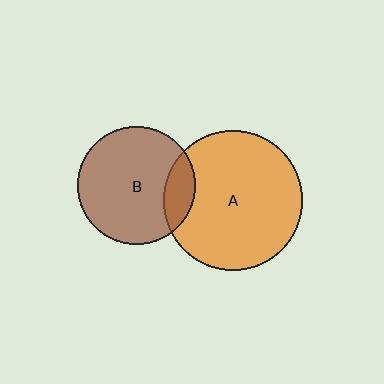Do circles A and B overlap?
Yes.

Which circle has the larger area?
Circle A (orange).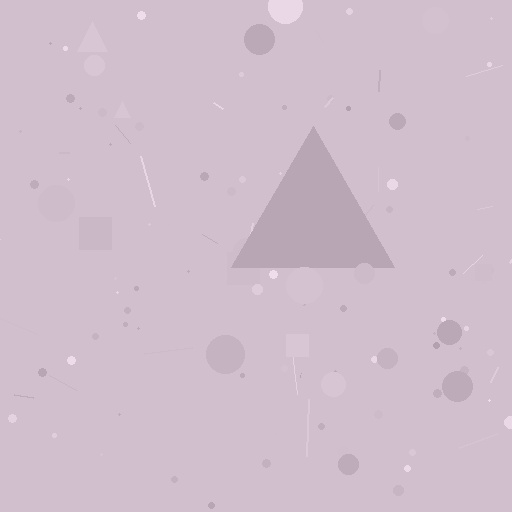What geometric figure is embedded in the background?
A triangle is embedded in the background.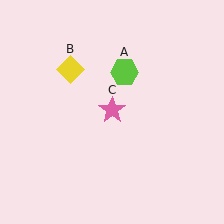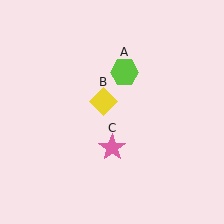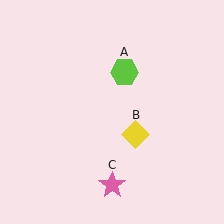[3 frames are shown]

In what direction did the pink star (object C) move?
The pink star (object C) moved down.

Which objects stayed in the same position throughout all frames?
Lime hexagon (object A) remained stationary.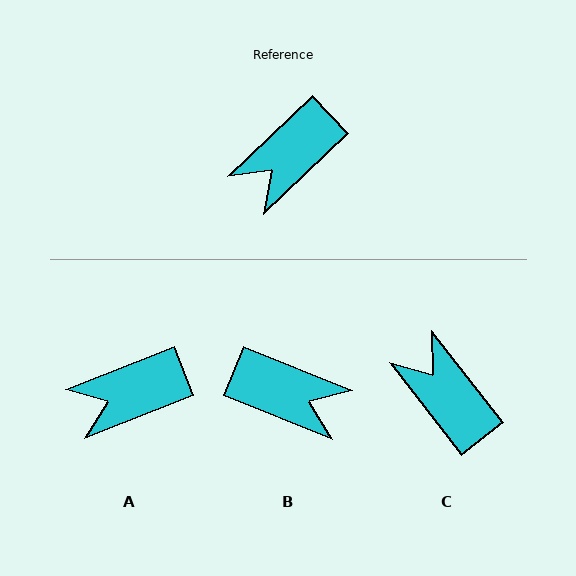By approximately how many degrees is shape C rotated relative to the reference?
Approximately 96 degrees clockwise.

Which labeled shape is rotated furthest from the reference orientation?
B, about 114 degrees away.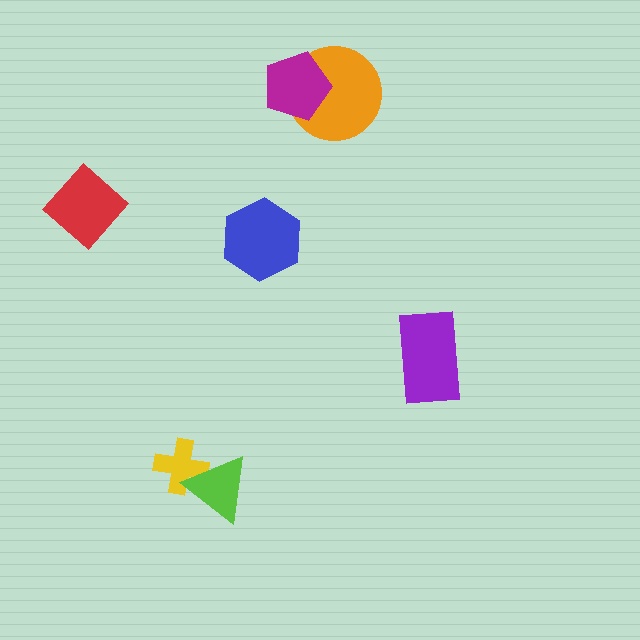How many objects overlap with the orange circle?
1 object overlaps with the orange circle.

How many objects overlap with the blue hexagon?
0 objects overlap with the blue hexagon.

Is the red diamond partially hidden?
No, no other shape covers it.